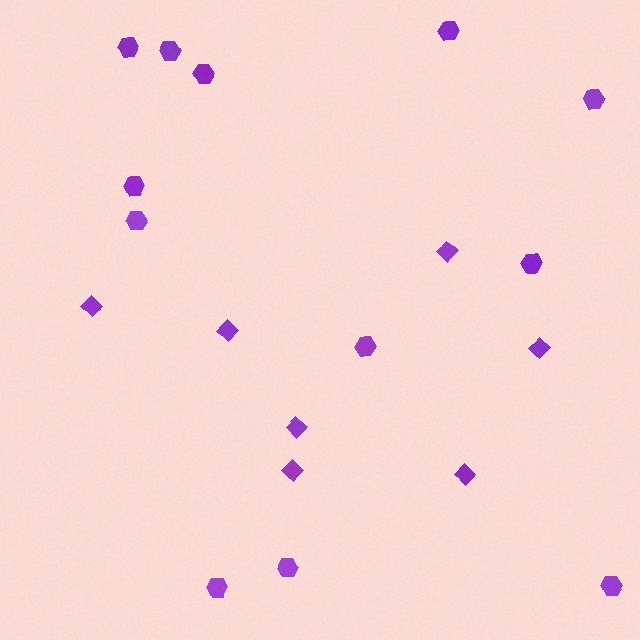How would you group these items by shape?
There are 2 groups: one group of hexagons (12) and one group of diamonds (7).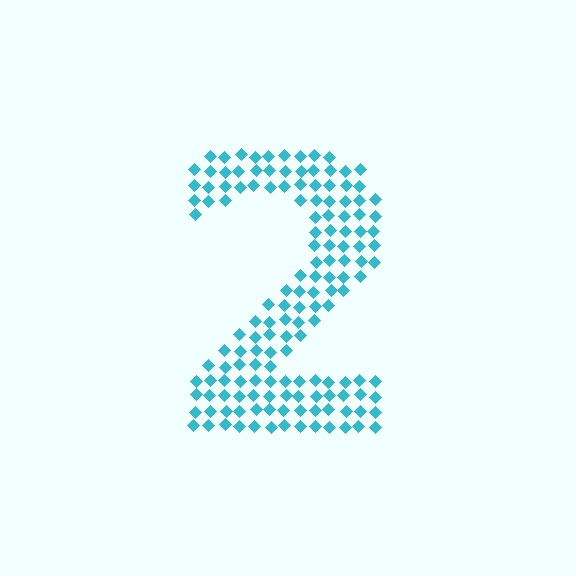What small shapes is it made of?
It is made of small diamonds.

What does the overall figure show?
The overall figure shows the digit 2.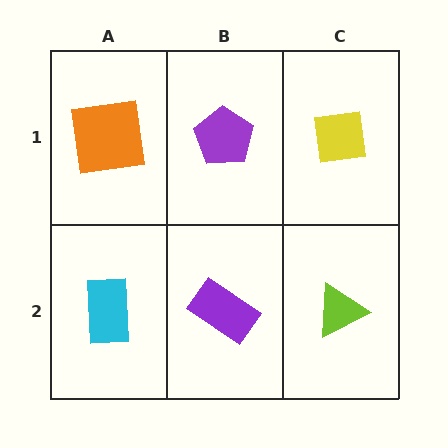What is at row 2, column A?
A cyan rectangle.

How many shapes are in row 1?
3 shapes.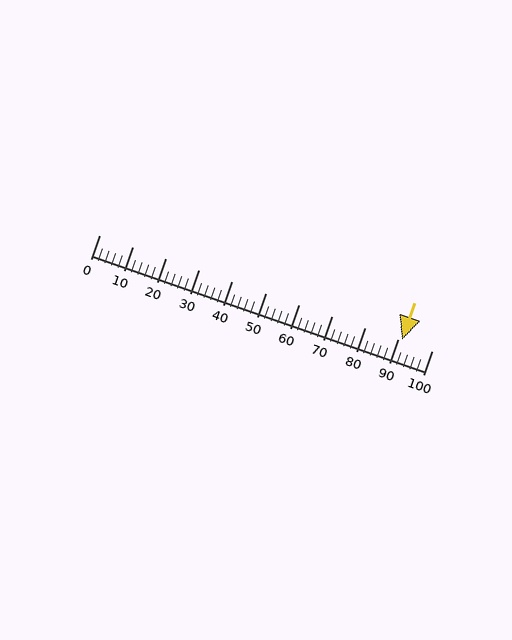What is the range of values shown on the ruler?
The ruler shows values from 0 to 100.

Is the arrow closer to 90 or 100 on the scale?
The arrow is closer to 90.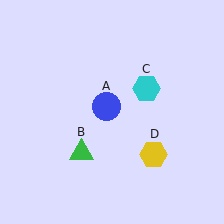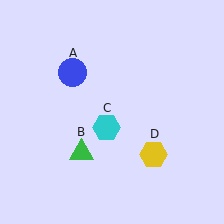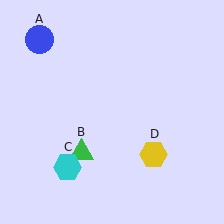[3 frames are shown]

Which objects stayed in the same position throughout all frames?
Green triangle (object B) and yellow hexagon (object D) remained stationary.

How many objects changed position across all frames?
2 objects changed position: blue circle (object A), cyan hexagon (object C).